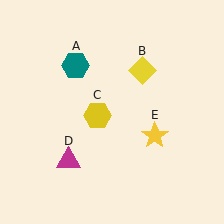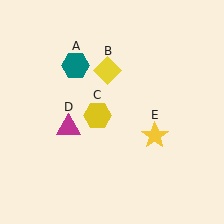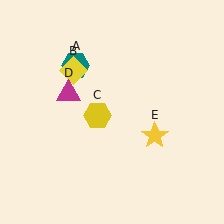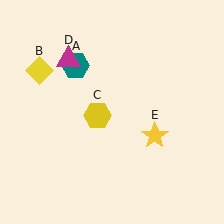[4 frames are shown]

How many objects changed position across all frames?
2 objects changed position: yellow diamond (object B), magenta triangle (object D).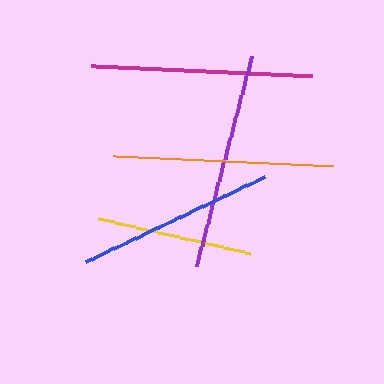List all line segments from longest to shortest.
From longest to shortest: magenta, orange, purple, blue, yellow.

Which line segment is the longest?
The magenta line is the longest at approximately 222 pixels.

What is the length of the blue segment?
The blue segment is approximately 198 pixels long.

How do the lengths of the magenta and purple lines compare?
The magenta and purple lines are approximately the same length.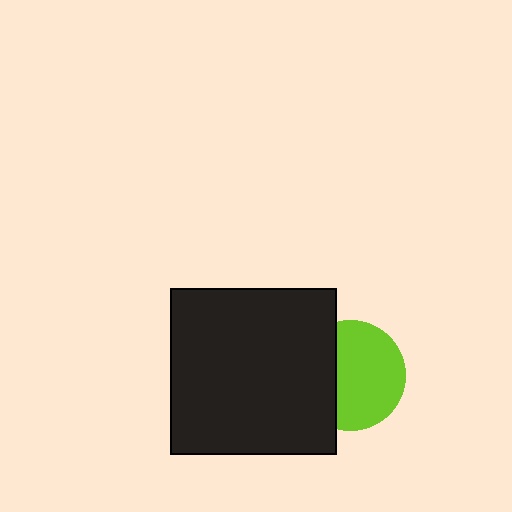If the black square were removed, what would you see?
You would see the complete lime circle.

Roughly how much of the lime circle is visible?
About half of it is visible (roughly 65%).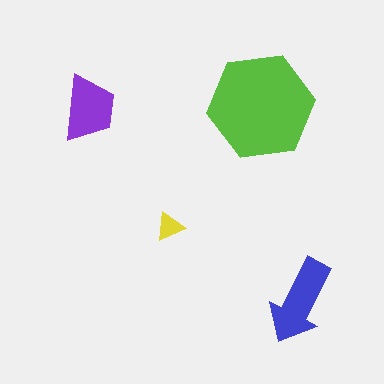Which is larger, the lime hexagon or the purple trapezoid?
The lime hexagon.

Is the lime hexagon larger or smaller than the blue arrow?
Larger.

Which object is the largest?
The lime hexagon.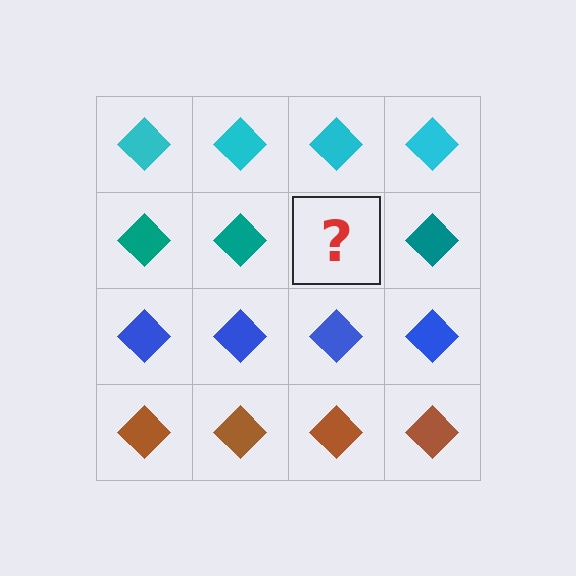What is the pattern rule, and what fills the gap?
The rule is that each row has a consistent color. The gap should be filled with a teal diamond.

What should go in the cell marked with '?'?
The missing cell should contain a teal diamond.